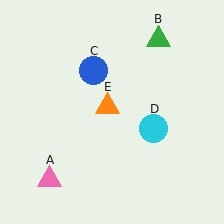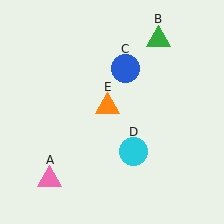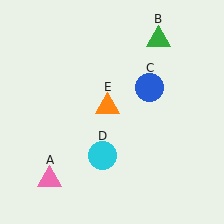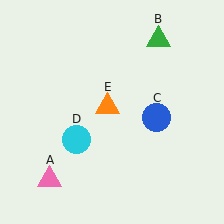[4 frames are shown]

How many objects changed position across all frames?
2 objects changed position: blue circle (object C), cyan circle (object D).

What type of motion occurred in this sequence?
The blue circle (object C), cyan circle (object D) rotated clockwise around the center of the scene.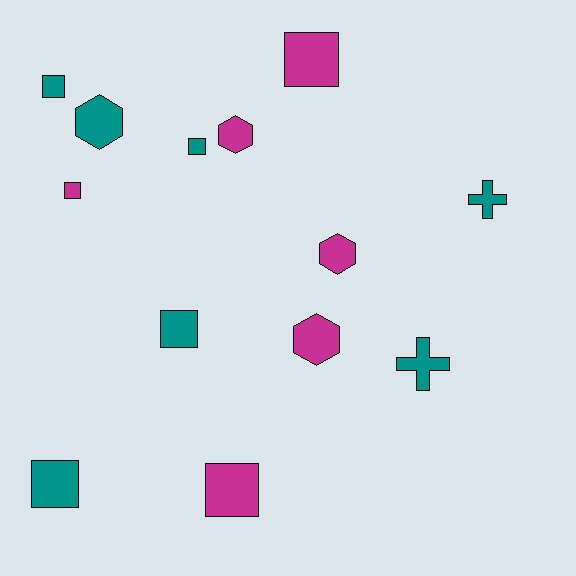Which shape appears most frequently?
Square, with 7 objects.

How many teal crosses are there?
There are 2 teal crosses.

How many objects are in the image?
There are 13 objects.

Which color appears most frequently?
Teal, with 7 objects.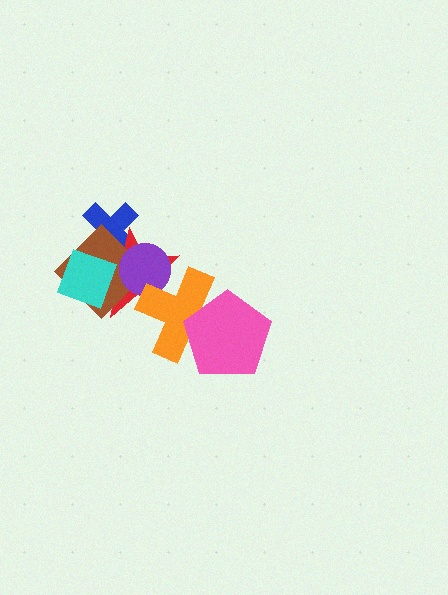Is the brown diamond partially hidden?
Yes, it is partially covered by another shape.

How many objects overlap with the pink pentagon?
1 object overlaps with the pink pentagon.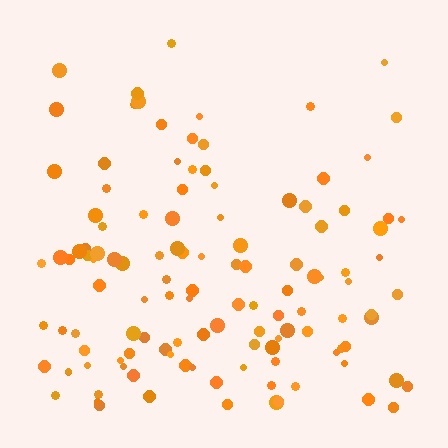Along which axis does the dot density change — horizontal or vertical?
Vertical.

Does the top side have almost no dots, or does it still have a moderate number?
Still a moderate number, just noticeably fewer than the bottom.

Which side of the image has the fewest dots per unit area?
The top.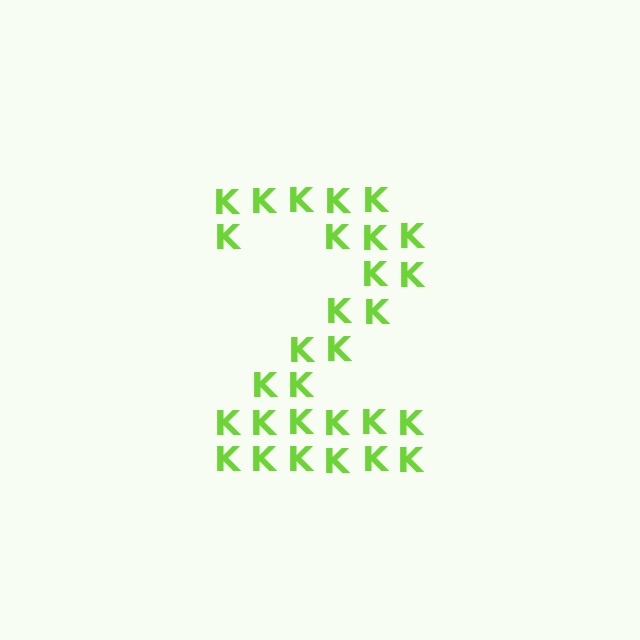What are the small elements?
The small elements are letter K's.